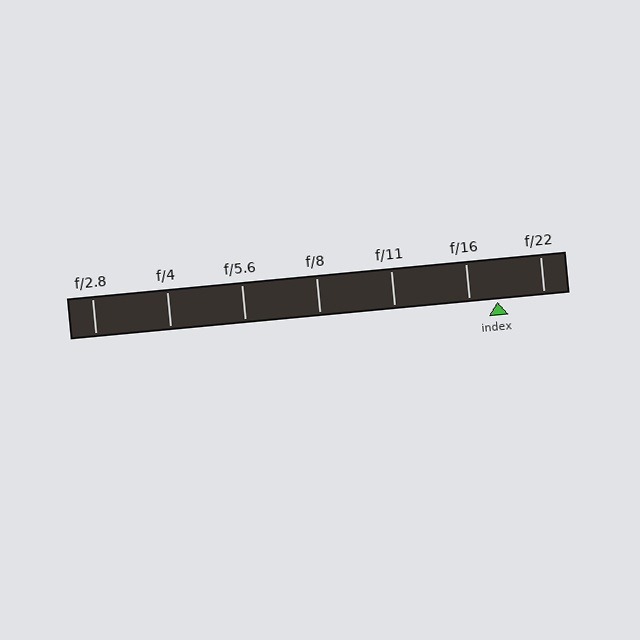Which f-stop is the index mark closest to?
The index mark is closest to f/16.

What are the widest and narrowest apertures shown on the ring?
The widest aperture shown is f/2.8 and the narrowest is f/22.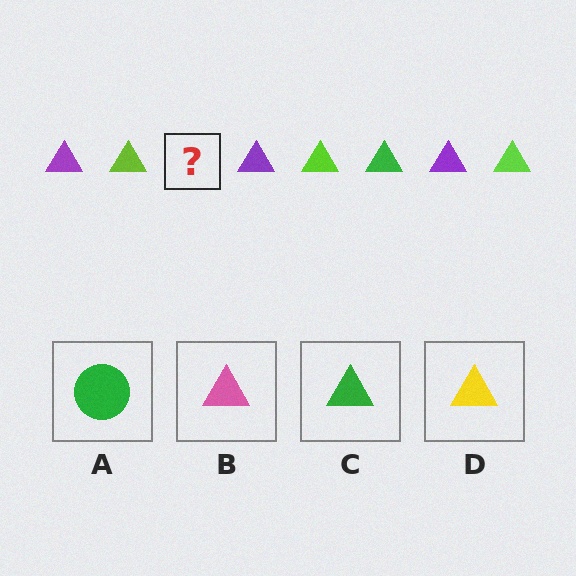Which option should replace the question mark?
Option C.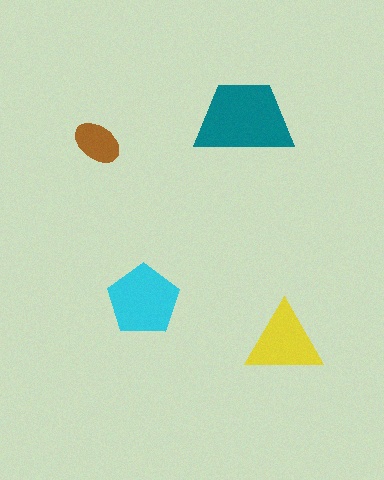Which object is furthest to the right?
The yellow triangle is rightmost.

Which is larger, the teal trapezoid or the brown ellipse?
The teal trapezoid.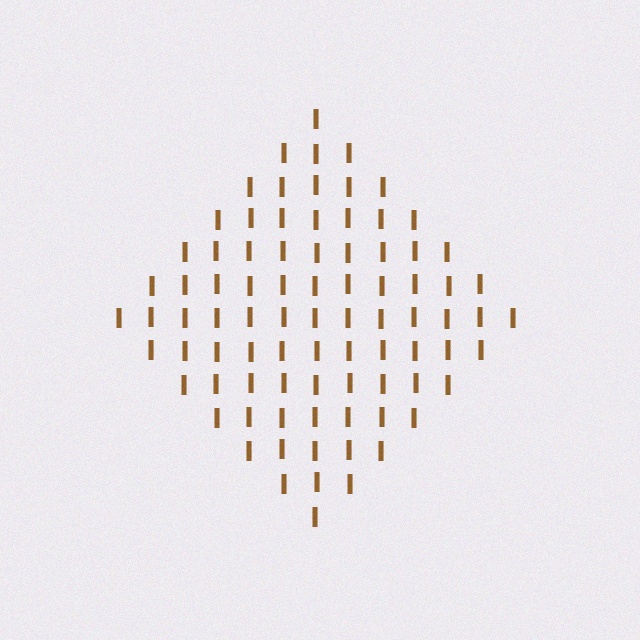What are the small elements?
The small elements are letter I's.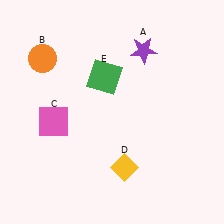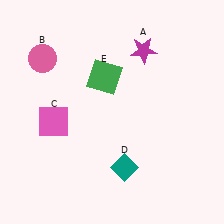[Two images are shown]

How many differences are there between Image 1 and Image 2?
There are 3 differences between the two images.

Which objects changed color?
A changed from purple to magenta. B changed from orange to pink. D changed from yellow to teal.